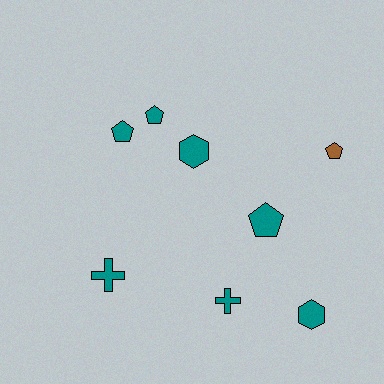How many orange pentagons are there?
There are no orange pentagons.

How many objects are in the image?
There are 8 objects.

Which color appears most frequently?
Teal, with 7 objects.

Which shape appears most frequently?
Pentagon, with 4 objects.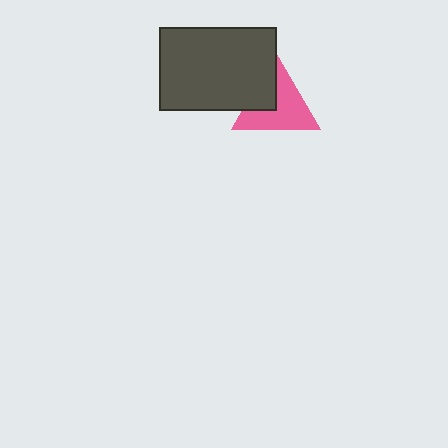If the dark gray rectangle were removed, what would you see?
You would see the complete pink triangle.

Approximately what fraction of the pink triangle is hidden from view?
Roughly 33% of the pink triangle is hidden behind the dark gray rectangle.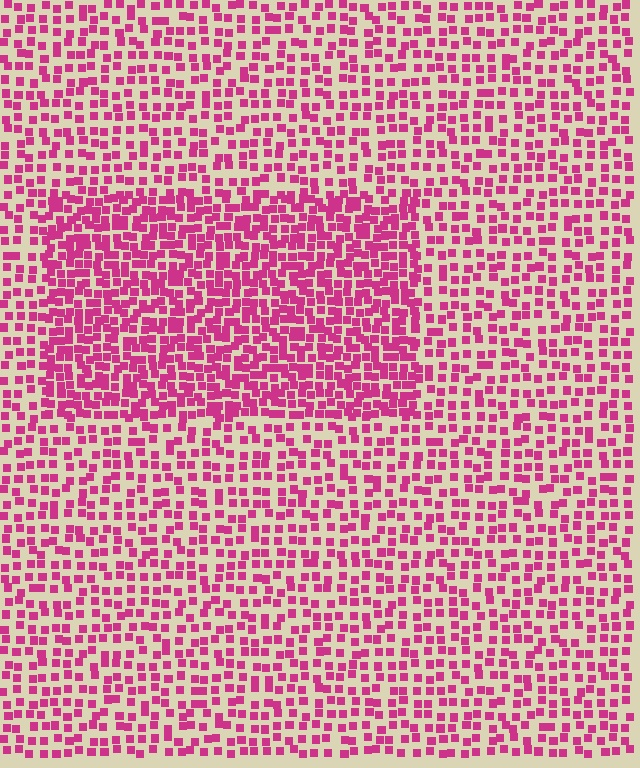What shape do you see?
I see a rectangle.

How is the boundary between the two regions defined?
The boundary is defined by a change in element density (approximately 1.8x ratio). All elements are the same color, size, and shape.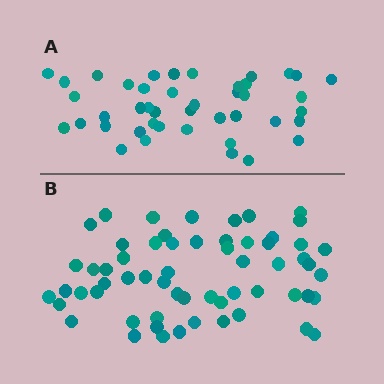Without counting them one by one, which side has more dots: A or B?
Region B (the bottom region) has more dots.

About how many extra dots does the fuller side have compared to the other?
Region B has approximately 15 more dots than region A.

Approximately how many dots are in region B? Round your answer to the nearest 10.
About 60 dots.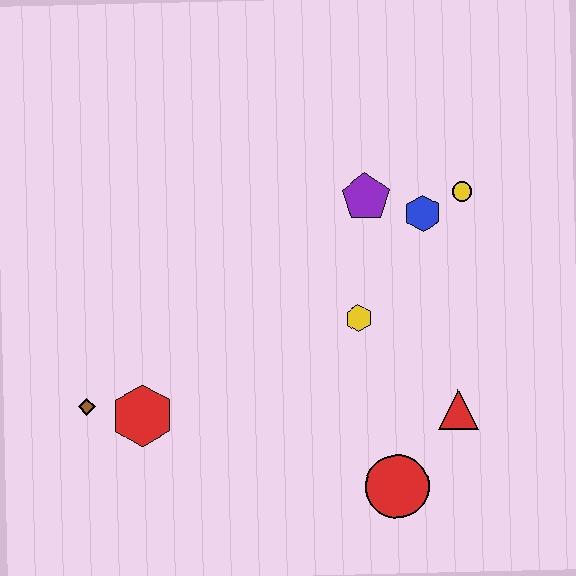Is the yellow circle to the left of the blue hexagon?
No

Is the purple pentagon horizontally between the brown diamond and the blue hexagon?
Yes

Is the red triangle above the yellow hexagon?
No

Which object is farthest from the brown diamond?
The yellow circle is farthest from the brown diamond.